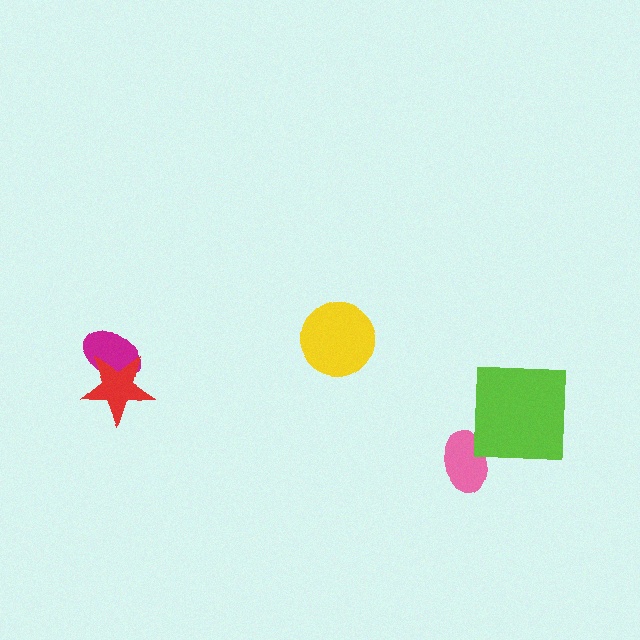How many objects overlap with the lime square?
0 objects overlap with the lime square.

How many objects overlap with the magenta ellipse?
1 object overlaps with the magenta ellipse.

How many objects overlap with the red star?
1 object overlaps with the red star.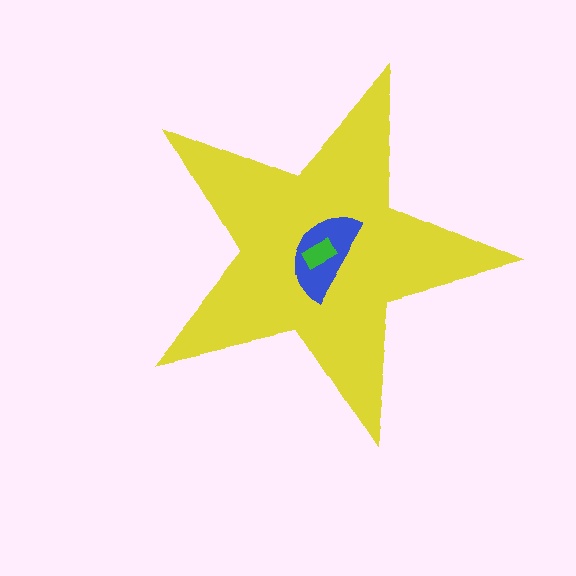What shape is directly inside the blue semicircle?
The green rectangle.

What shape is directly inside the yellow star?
The blue semicircle.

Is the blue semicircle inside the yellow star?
Yes.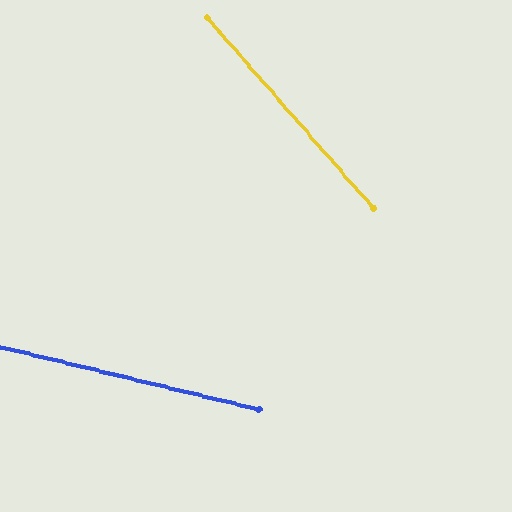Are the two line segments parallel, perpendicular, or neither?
Neither parallel nor perpendicular — they differ by about 35°.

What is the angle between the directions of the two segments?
Approximately 35 degrees.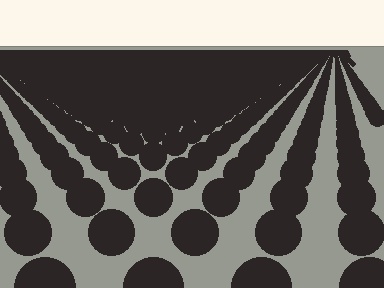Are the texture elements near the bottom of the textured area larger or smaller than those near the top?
Larger. Near the bottom, elements are closer to the viewer and appear at a bigger on-screen size.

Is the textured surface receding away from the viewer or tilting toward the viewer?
The surface is receding away from the viewer. Texture elements get smaller and denser toward the top.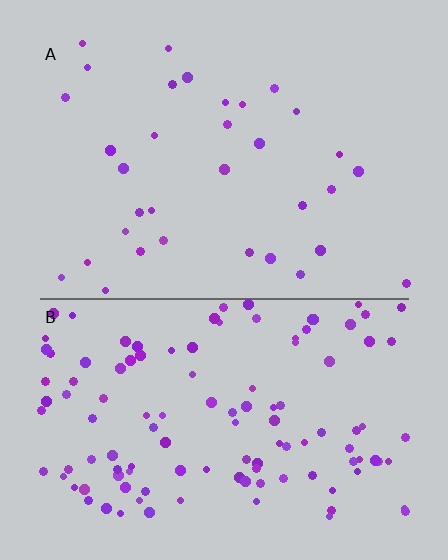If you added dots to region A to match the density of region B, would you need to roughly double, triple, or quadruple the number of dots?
Approximately quadruple.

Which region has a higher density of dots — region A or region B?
B (the bottom).